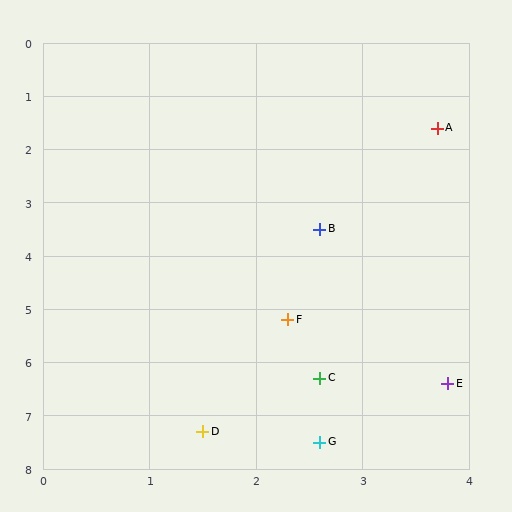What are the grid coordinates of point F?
Point F is at approximately (2.3, 5.2).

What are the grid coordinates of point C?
Point C is at approximately (2.6, 6.3).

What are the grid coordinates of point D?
Point D is at approximately (1.5, 7.3).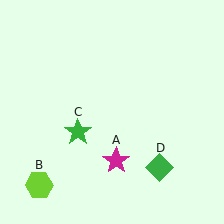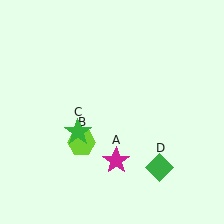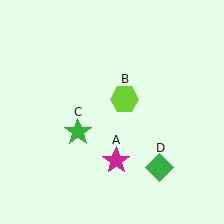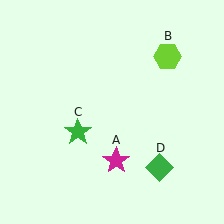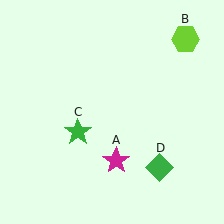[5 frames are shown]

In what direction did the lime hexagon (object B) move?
The lime hexagon (object B) moved up and to the right.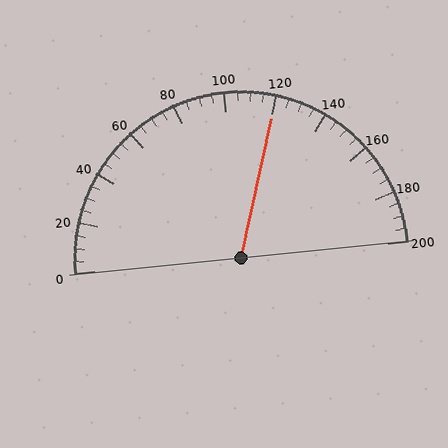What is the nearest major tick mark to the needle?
The nearest major tick mark is 120.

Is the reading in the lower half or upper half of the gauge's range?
The reading is in the upper half of the range (0 to 200).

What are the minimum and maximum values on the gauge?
The gauge ranges from 0 to 200.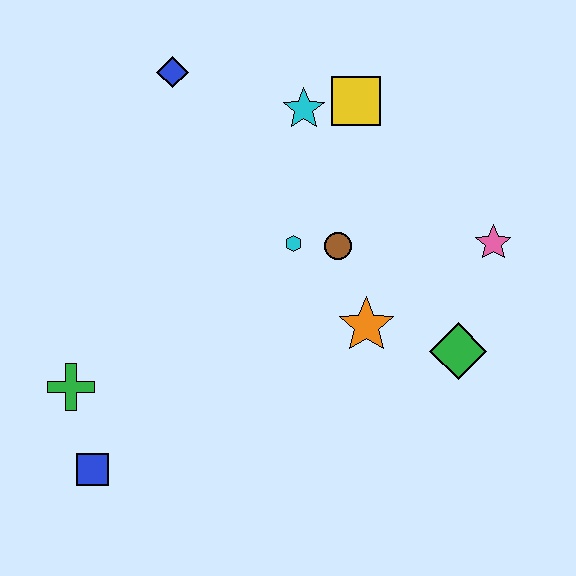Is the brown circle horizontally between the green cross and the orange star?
Yes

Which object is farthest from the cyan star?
The blue square is farthest from the cyan star.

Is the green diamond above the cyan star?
No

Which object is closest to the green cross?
The blue square is closest to the green cross.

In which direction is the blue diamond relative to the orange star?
The blue diamond is above the orange star.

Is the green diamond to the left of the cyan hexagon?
No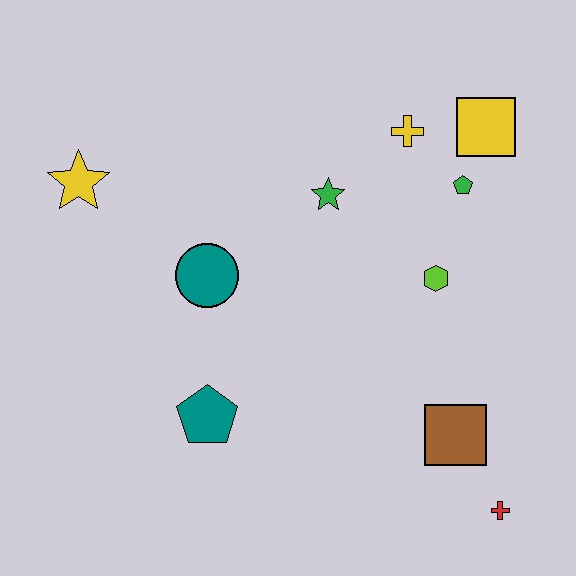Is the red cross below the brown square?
Yes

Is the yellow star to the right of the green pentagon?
No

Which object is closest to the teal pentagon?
The teal circle is closest to the teal pentagon.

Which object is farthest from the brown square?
The yellow star is farthest from the brown square.